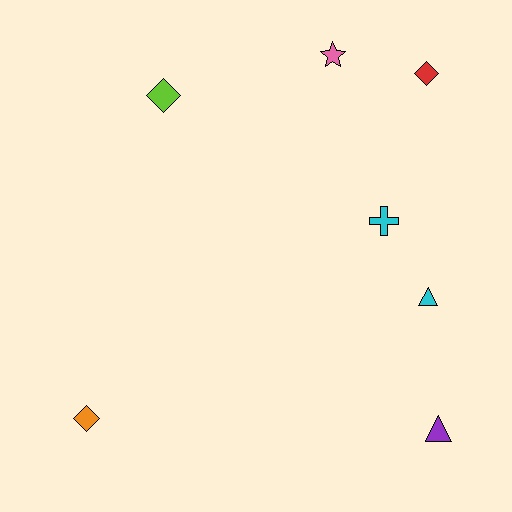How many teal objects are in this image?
There are no teal objects.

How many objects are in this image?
There are 7 objects.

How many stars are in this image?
There is 1 star.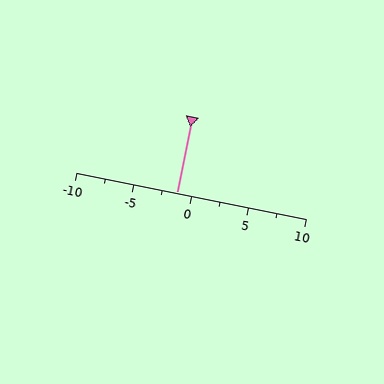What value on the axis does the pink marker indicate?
The marker indicates approximately -1.2.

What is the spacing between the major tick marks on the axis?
The major ticks are spaced 5 apart.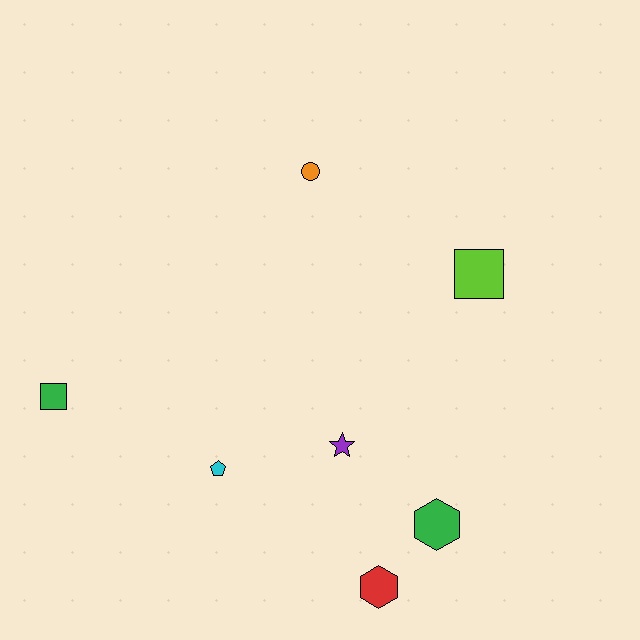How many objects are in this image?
There are 7 objects.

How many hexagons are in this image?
There are 2 hexagons.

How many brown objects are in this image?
There are no brown objects.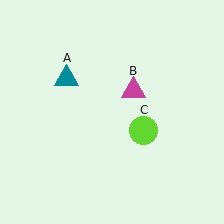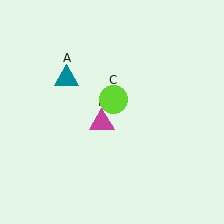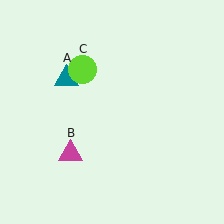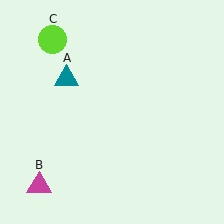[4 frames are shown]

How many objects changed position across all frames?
2 objects changed position: magenta triangle (object B), lime circle (object C).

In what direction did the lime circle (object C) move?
The lime circle (object C) moved up and to the left.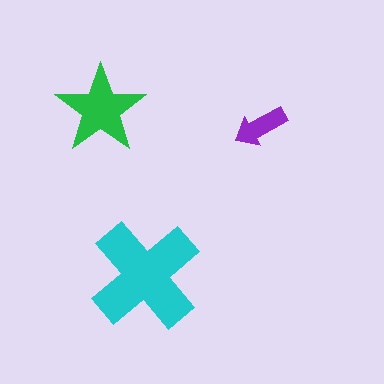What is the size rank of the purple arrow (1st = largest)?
3rd.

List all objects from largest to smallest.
The cyan cross, the green star, the purple arrow.